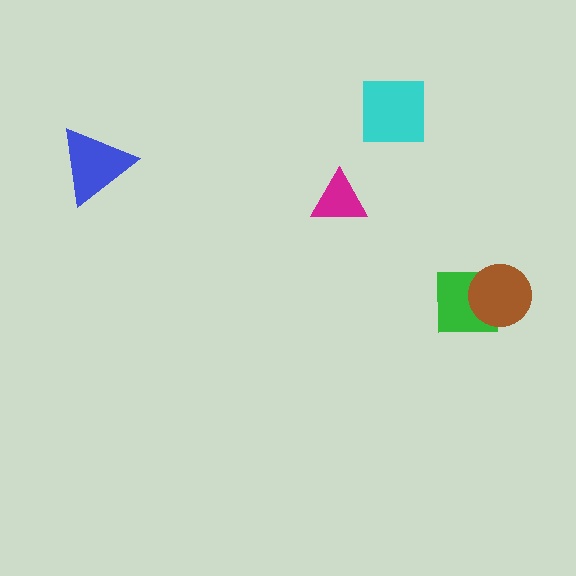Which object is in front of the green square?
The brown circle is in front of the green square.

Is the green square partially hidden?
Yes, it is partially covered by another shape.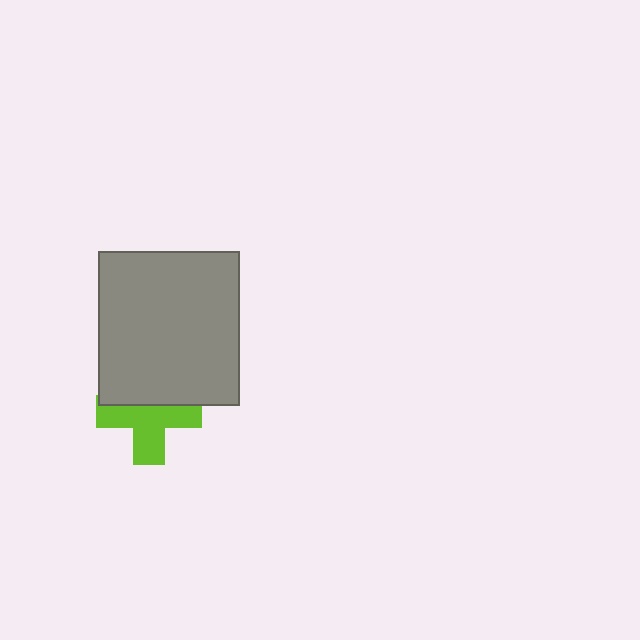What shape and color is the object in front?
The object in front is a gray rectangle.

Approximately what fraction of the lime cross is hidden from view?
Roughly 39% of the lime cross is hidden behind the gray rectangle.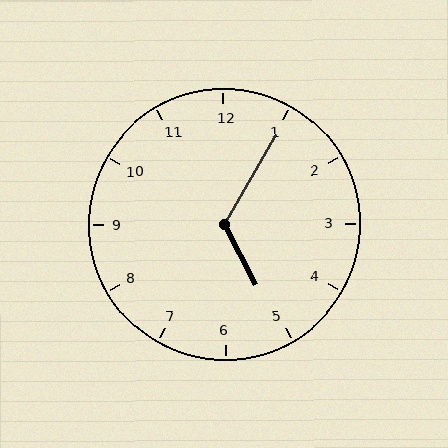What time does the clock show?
5:05.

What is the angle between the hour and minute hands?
Approximately 122 degrees.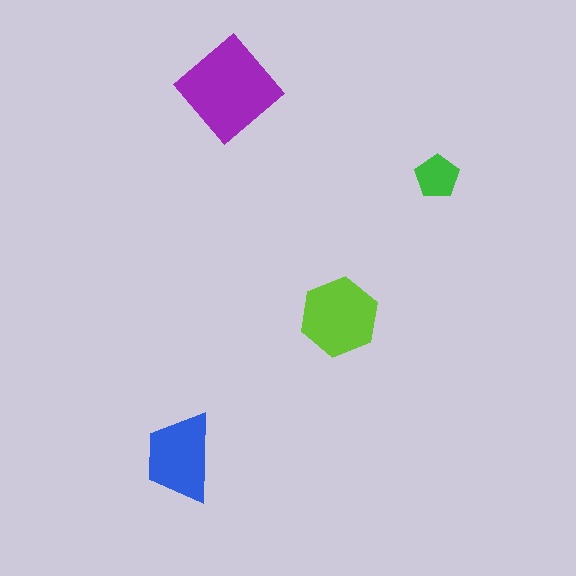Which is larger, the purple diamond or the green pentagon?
The purple diamond.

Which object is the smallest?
The green pentagon.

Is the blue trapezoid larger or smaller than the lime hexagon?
Smaller.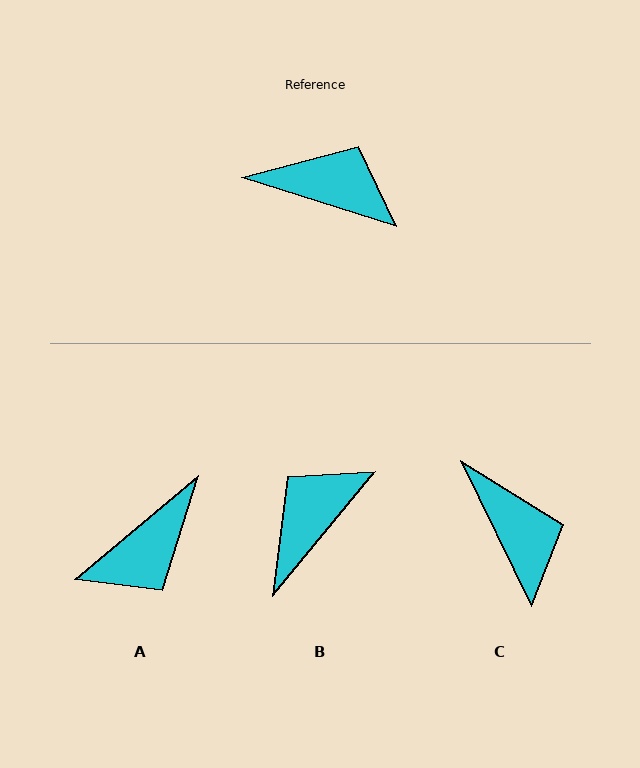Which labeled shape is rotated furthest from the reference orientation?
A, about 122 degrees away.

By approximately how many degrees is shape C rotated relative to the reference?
Approximately 47 degrees clockwise.